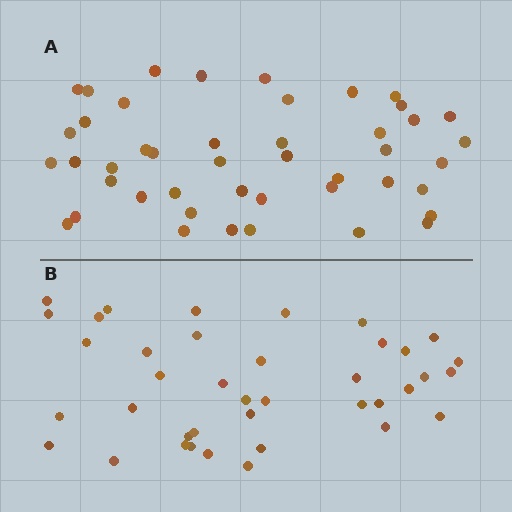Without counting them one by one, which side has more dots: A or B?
Region A (the top region) has more dots.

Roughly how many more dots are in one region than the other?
Region A has about 6 more dots than region B.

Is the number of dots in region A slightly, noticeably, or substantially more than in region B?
Region A has only slightly more — the two regions are fairly close. The ratio is roughly 1.2 to 1.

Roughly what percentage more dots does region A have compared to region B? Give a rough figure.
About 15% more.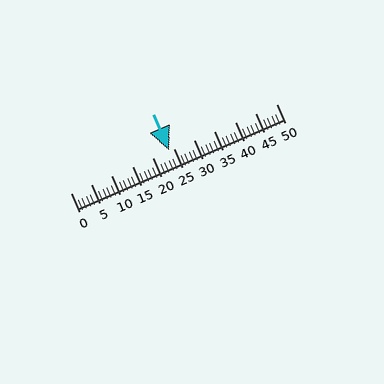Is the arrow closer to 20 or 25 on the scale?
The arrow is closer to 25.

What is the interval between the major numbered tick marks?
The major tick marks are spaced 5 units apart.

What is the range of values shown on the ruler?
The ruler shows values from 0 to 50.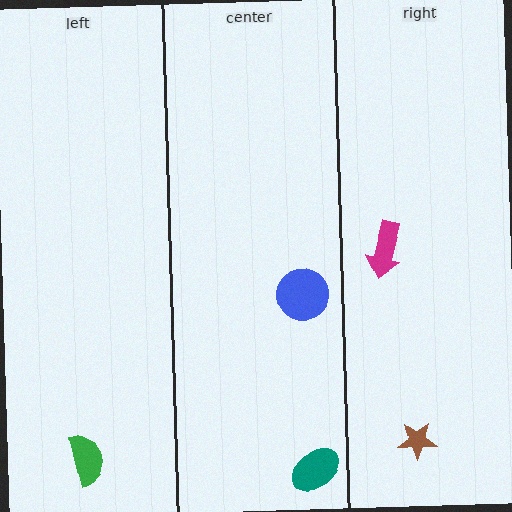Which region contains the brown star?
The right region.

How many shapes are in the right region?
2.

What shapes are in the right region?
The magenta arrow, the brown star.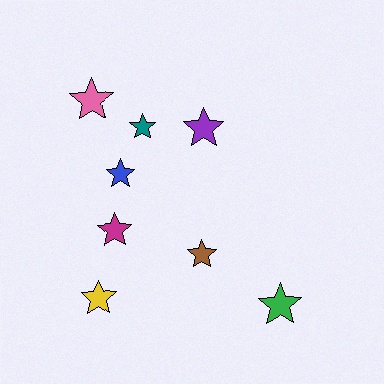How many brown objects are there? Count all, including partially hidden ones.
There is 1 brown object.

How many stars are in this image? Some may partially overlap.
There are 8 stars.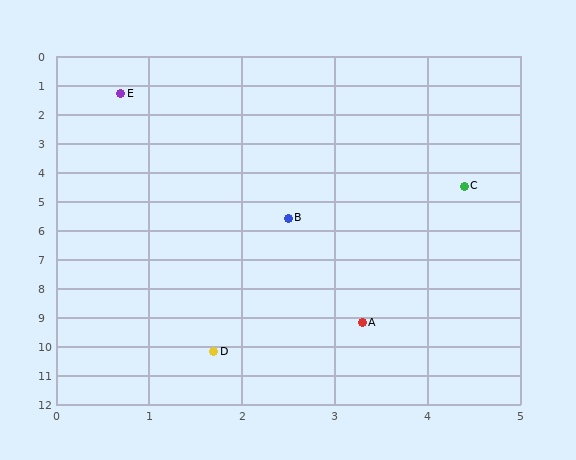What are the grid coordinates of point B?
Point B is at approximately (2.5, 5.6).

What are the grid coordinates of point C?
Point C is at approximately (4.4, 4.5).